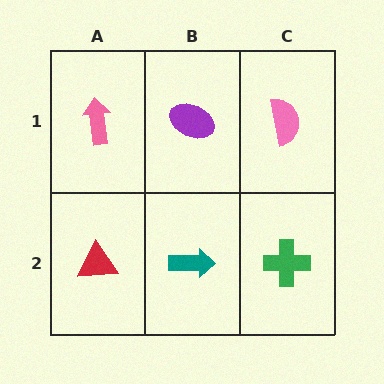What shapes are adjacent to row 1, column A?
A red triangle (row 2, column A), a purple ellipse (row 1, column B).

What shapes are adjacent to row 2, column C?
A pink semicircle (row 1, column C), a teal arrow (row 2, column B).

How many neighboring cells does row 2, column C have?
2.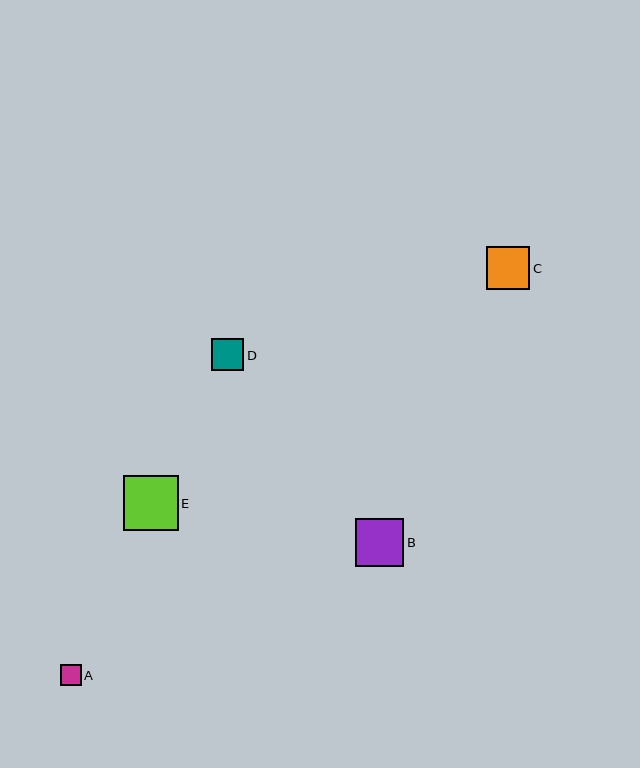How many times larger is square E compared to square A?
Square E is approximately 2.7 times the size of square A.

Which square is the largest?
Square E is the largest with a size of approximately 55 pixels.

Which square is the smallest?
Square A is the smallest with a size of approximately 20 pixels.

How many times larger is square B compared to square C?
Square B is approximately 1.1 times the size of square C.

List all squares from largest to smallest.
From largest to smallest: E, B, C, D, A.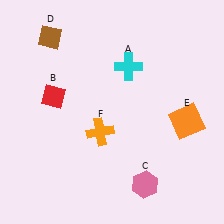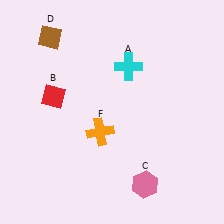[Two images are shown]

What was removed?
The orange square (E) was removed in Image 2.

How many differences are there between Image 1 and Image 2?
There is 1 difference between the two images.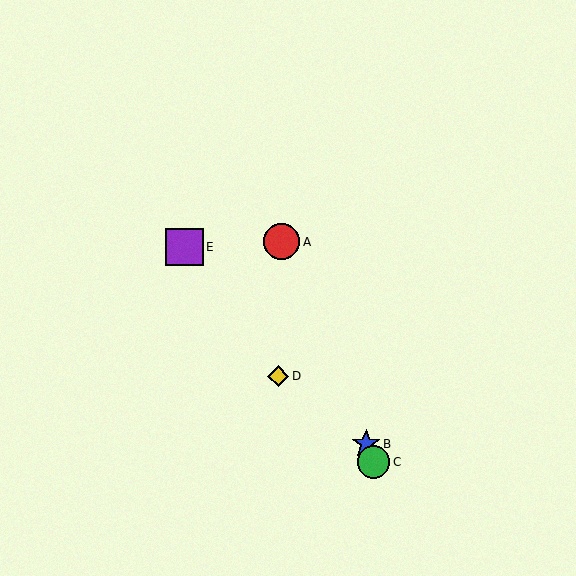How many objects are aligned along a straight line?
3 objects (A, B, C) are aligned along a straight line.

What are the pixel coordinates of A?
Object A is at (282, 242).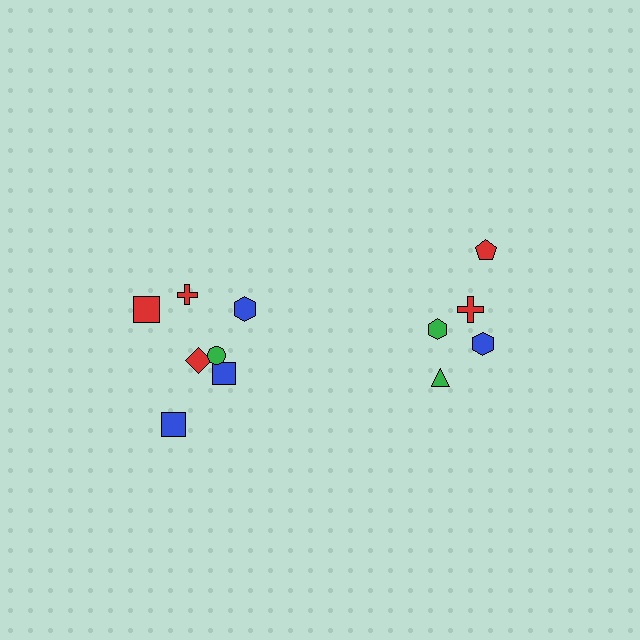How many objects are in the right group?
There are 5 objects.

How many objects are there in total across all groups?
There are 12 objects.